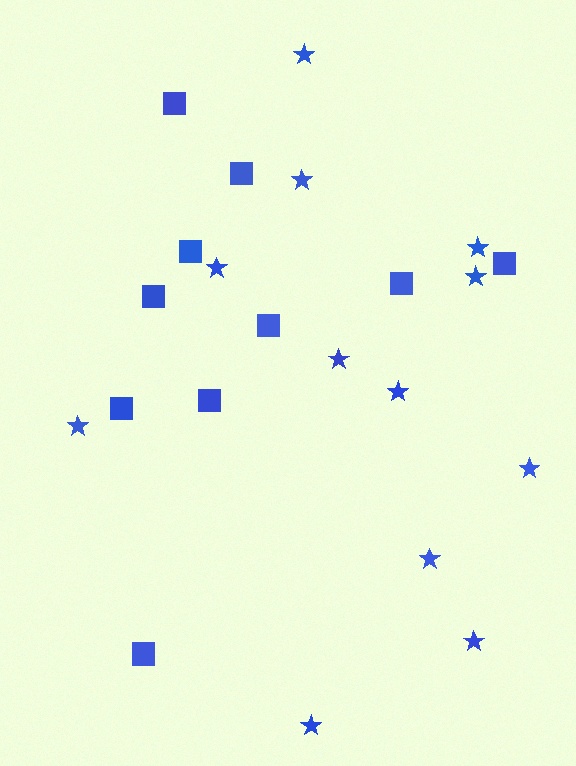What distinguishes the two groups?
There are 2 groups: one group of squares (10) and one group of stars (12).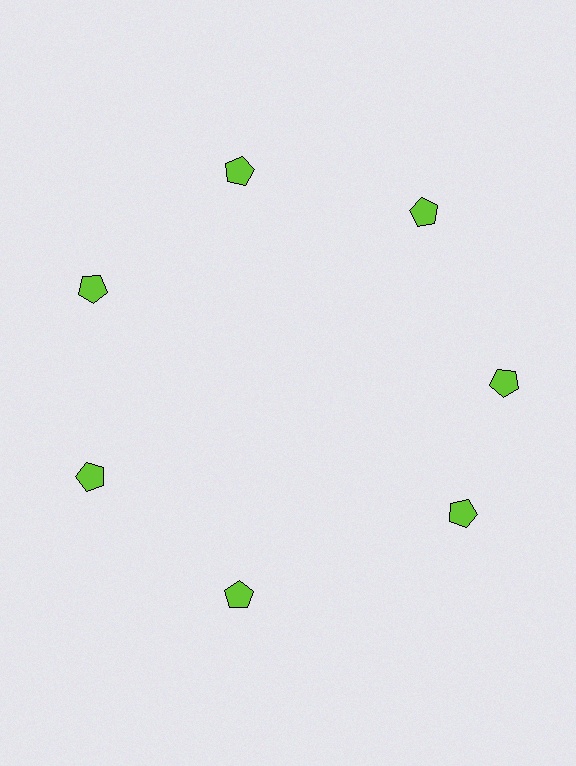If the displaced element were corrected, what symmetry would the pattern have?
It would have 7-fold rotational symmetry — the pattern would map onto itself every 51 degrees.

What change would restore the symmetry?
The symmetry would be restored by rotating it back into even spacing with its neighbors so that all 7 pentagons sit at equal angles and equal distance from the center.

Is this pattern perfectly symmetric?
No. The 7 lime pentagons are arranged in a ring, but one element near the 5 o'clock position is rotated out of alignment along the ring, breaking the 7-fold rotational symmetry.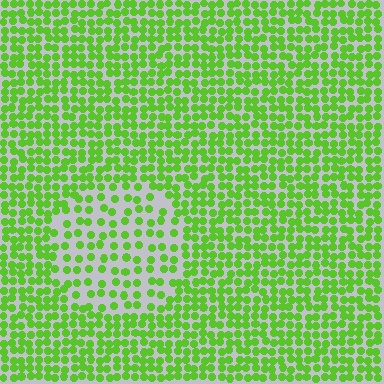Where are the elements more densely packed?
The elements are more densely packed outside the circle boundary.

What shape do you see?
I see a circle.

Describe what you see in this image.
The image contains small lime elements arranged at two different densities. A circle-shaped region is visible where the elements are less densely packed than the surrounding area.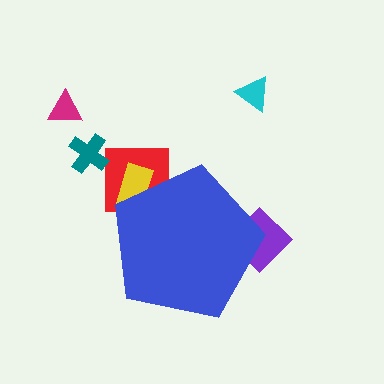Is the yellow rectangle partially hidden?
Yes, the yellow rectangle is partially hidden behind the blue pentagon.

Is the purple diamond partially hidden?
Yes, the purple diamond is partially hidden behind the blue pentagon.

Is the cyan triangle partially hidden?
No, the cyan triangle is fully visible.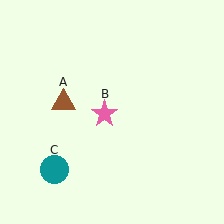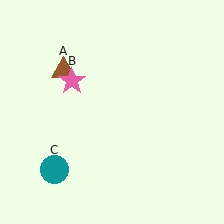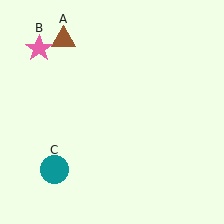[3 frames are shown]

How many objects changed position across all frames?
2 objects changed position: brown triangle (object A), pink star (object B).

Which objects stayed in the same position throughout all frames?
Teal circle (object C) remained stationary.